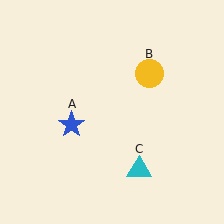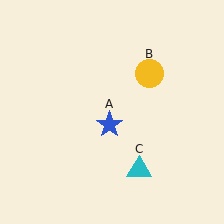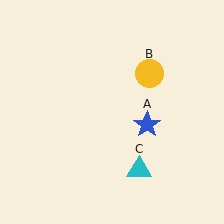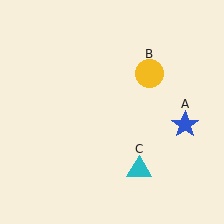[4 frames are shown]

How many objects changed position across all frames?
1 object changed position: blue star (object A).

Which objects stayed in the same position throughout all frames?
Yellow circle (object B) and cyan triangle (object C) remained stationary.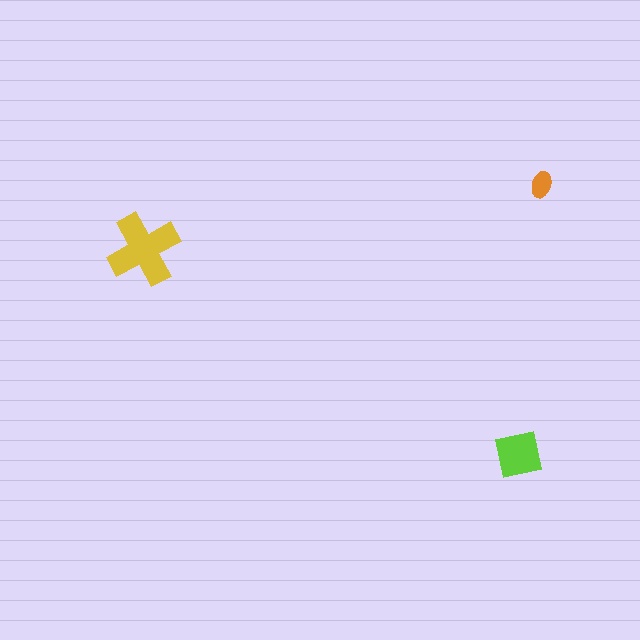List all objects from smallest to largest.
The orange ellipse, the lime square, the yellow cross.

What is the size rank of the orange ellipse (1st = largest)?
3rd.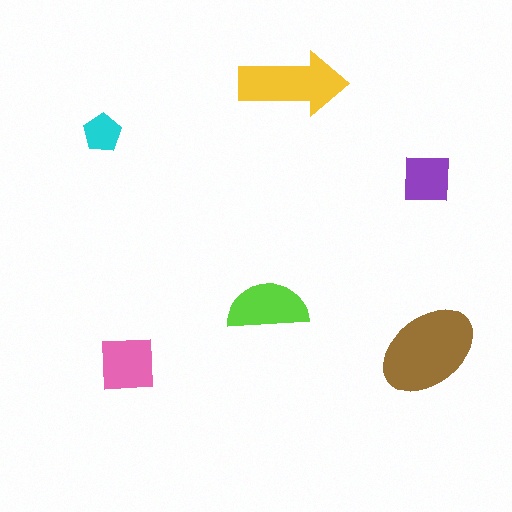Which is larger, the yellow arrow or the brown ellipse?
The brown ellipse.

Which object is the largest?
The brown ellipse.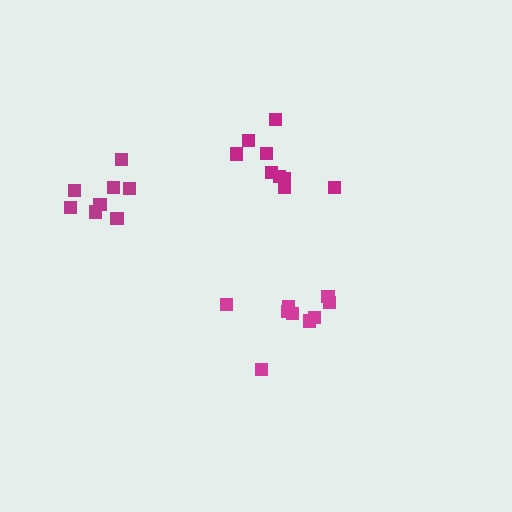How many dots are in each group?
Group 1: 9 dots, Group 2: 9 dots, Group 3: 8 dots (26 total).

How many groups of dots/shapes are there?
There are 3 groups.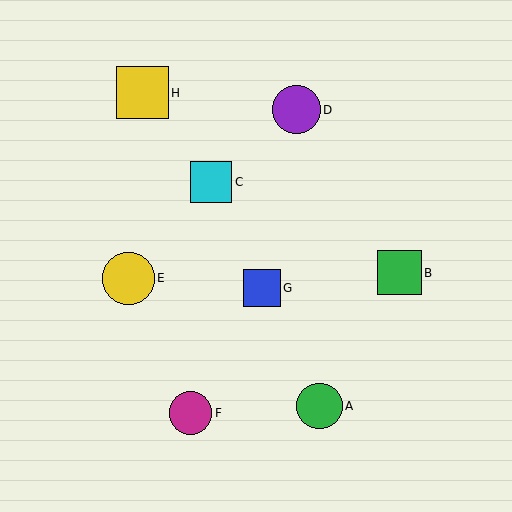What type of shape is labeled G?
Shape G is a blue square.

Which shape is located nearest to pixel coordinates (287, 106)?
The purple circle (labeled D) at (296, 110) is nearest to that location.